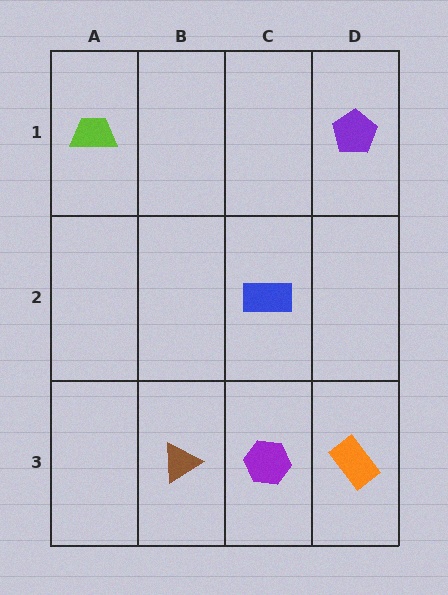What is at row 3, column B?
A brown triangle.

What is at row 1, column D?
A purple pentagon.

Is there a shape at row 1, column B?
No, that cell is empty.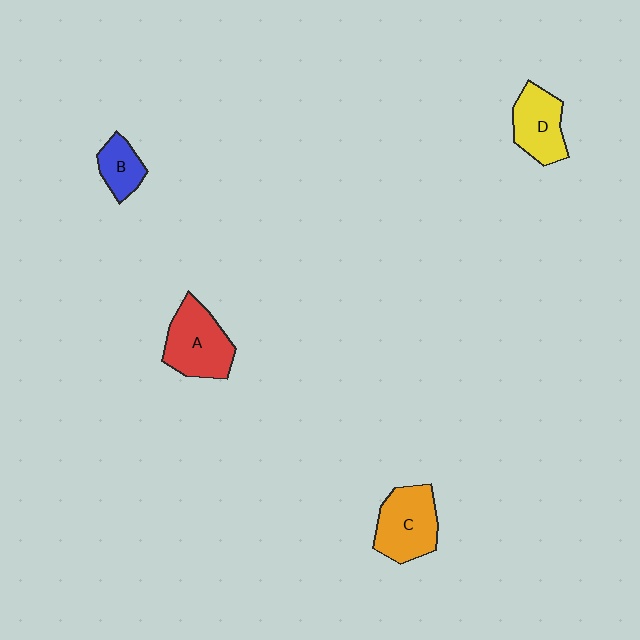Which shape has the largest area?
Shape A (red).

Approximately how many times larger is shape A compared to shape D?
Approximately 1.2 times.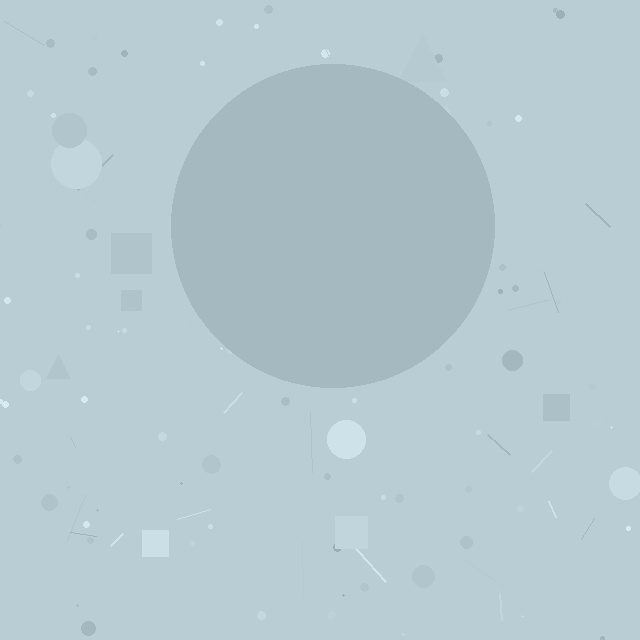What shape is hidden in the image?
A circle is hidden in the image.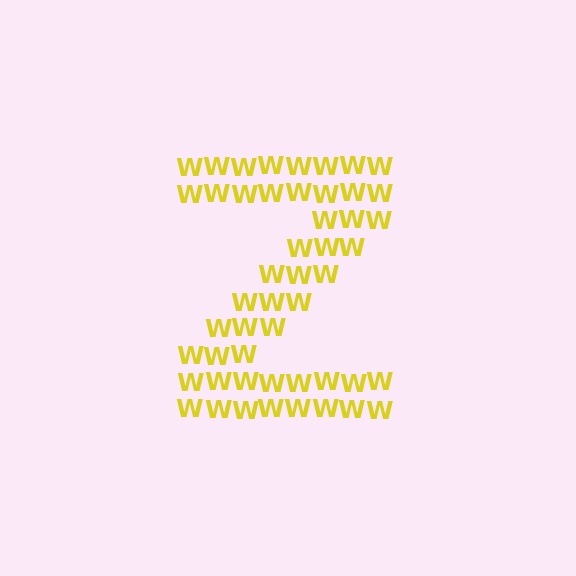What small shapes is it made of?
It is made of small letter W's.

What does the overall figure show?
The overall figure shows the letter Z.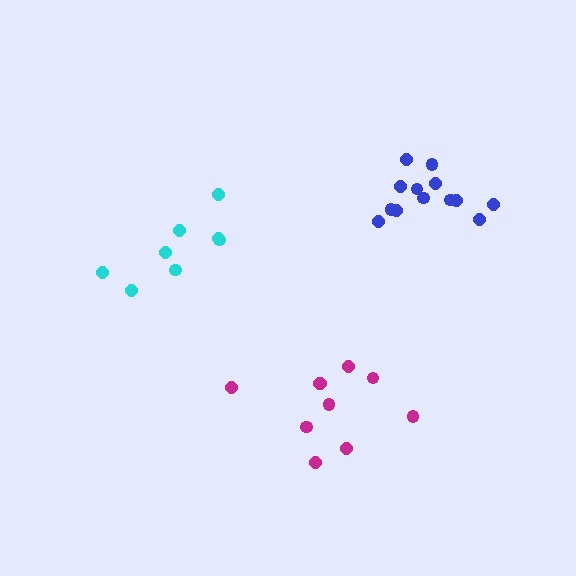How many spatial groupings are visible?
There are 3 spatial groupings.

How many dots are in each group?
Group 1: 8 dots, Group 2: 13 dots, Group 3: 10 dots (31 total).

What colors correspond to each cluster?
The clusters are colored: cyan, blue, magenta.